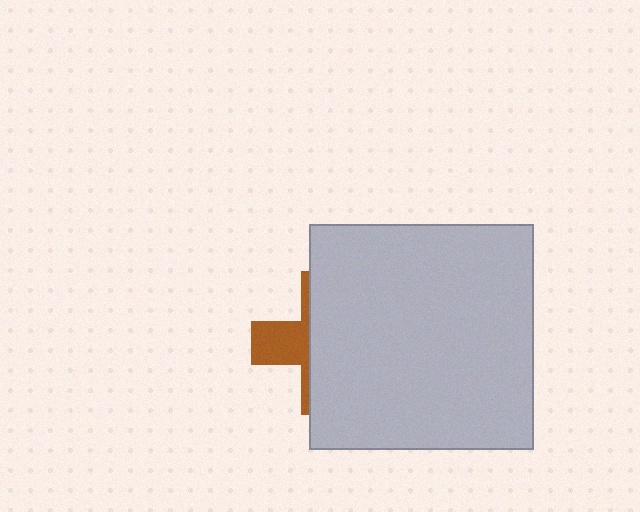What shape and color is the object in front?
The object in front is a light gray square.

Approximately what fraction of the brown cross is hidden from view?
Roughly 69% of the brown cross is hidden behind the light gray square.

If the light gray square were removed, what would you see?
You would see the complete brown cross.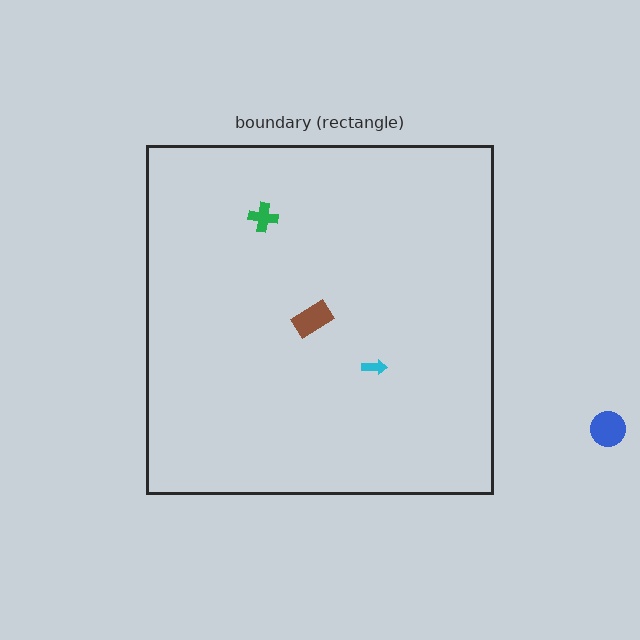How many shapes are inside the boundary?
3 inside, 1 outside.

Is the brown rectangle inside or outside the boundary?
Inside.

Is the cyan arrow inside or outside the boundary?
Inside.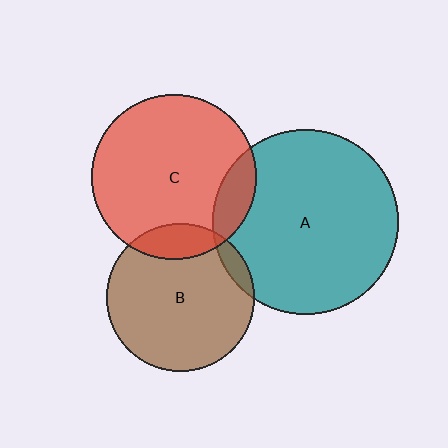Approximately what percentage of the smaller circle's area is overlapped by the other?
Approximately 15%.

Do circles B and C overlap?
Yes.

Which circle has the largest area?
Circle A (teal).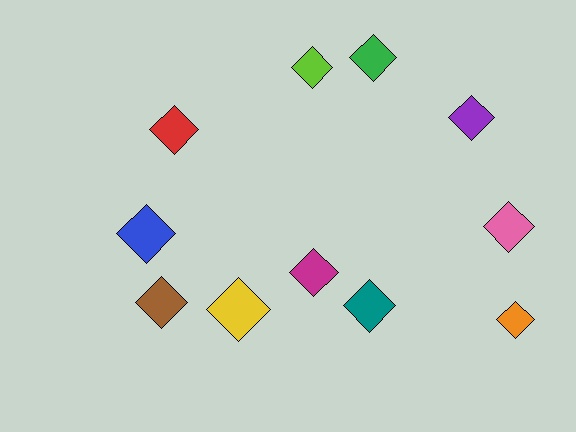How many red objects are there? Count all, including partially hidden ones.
There is 1 red object.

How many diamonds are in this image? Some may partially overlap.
There are 11 diamonds.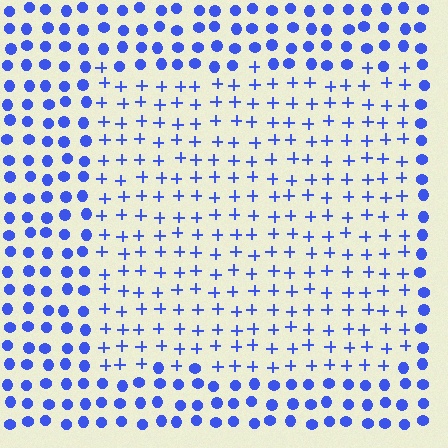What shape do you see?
I see a rectangle.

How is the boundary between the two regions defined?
The boundary is defined by a change in element shape: plus signs inside vs. circles outside. All elements share the same color and spacing.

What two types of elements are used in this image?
The image uses plus signs inside the rectangle region and circles outside it.